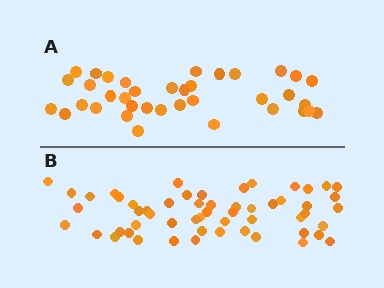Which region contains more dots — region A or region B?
Region B (the bottom region) has more dots.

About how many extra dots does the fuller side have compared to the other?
Region B has approximately 20 more dots than region A.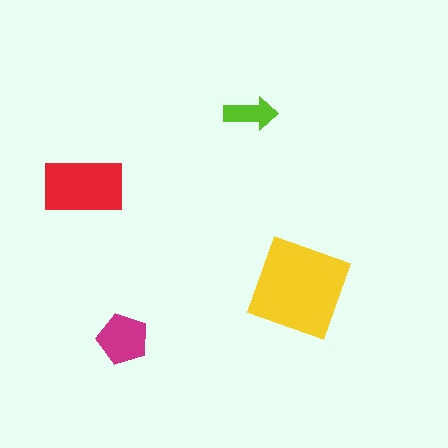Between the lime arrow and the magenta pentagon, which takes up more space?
The magenta pentagon.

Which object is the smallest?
The lime arrow.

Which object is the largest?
The yellow diamond.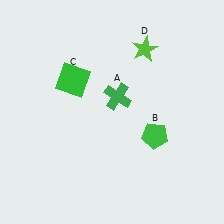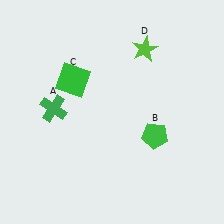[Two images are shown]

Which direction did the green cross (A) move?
The green cross (A) moved left.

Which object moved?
The green cross (A) moved left.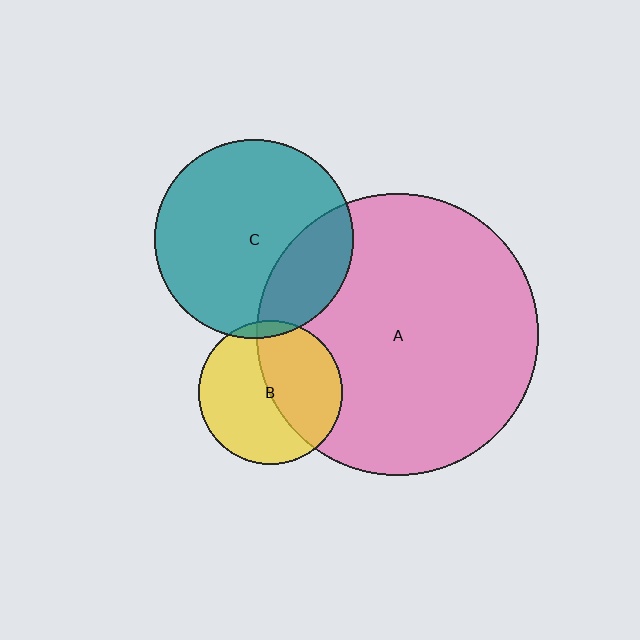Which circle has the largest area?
Circle A (pink).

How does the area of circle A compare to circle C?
Approximately 2.0 times.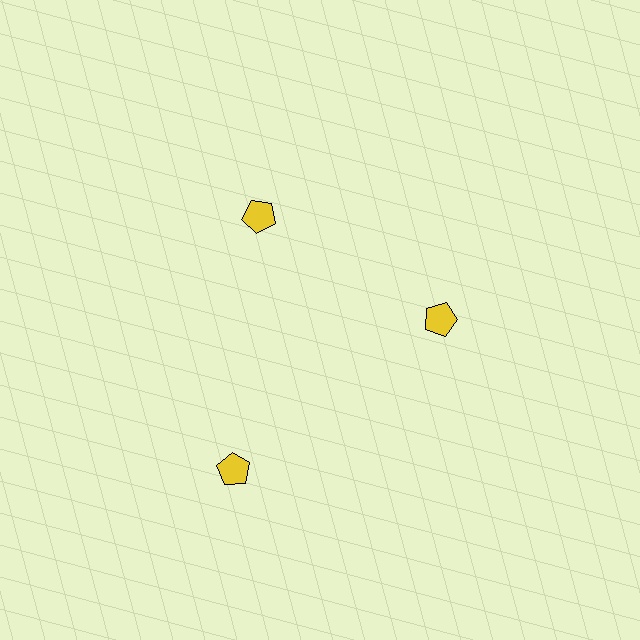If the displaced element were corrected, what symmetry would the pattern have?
It would have 3-fold rotational symmetry — the pattern would map onto itself every 120 degrees.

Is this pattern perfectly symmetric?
No. The 3 yellow pentagons are arranged in a ring, but one element near the 7 o'clock position is pushed outward from the center, breaking the 3-fold rotational symmetry.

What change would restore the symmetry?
The symmetry would be restored by moving it inward, back onto the ring so that all 3 pentagons sit at equal angles and equal distance from the center.